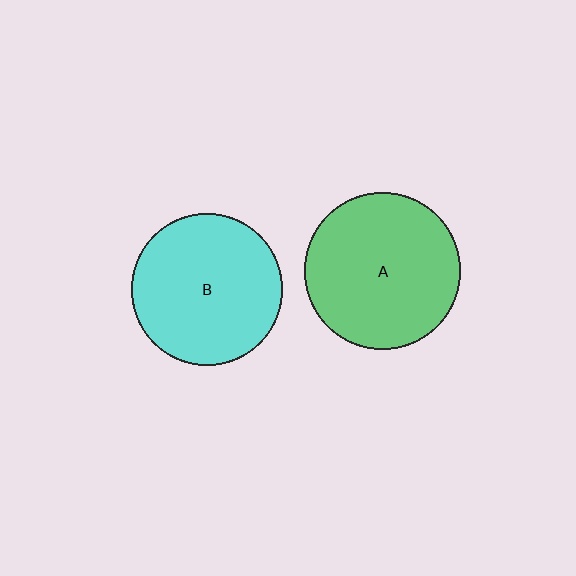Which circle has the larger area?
Circle A (green).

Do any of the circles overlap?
No, none of the circles overlap.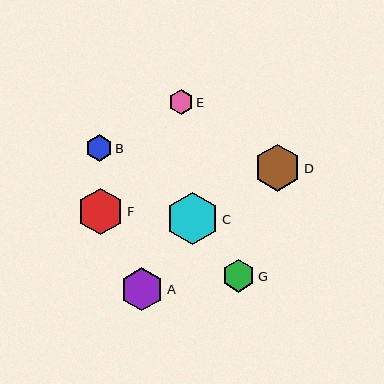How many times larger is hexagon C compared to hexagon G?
Hexagon C is approximately 1.6 times the size of hexagon G.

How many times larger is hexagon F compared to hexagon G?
Hexagon F is approximately 1.4 times the size of hexagon G.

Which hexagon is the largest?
Hexagon C is the largest with a size of approximately 52 pixels.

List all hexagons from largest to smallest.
From largest to smallest: C, D, F, A, G, B, E.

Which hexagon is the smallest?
Hexagon E is the smallest with a size of approximately 24 pixels.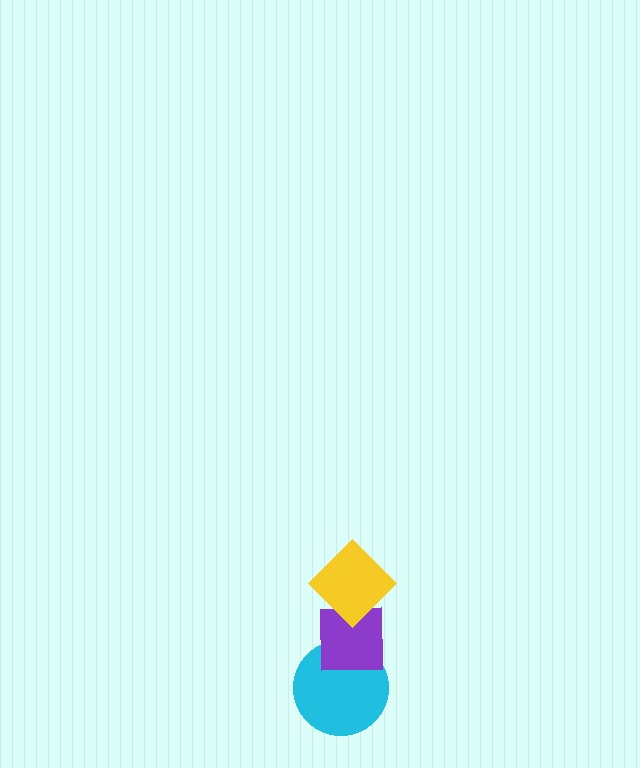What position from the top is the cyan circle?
The cyan circle is 3rd from the top.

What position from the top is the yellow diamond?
The yellow diamond is 1st from the top.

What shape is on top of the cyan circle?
The purple square is on top of the cyan circle.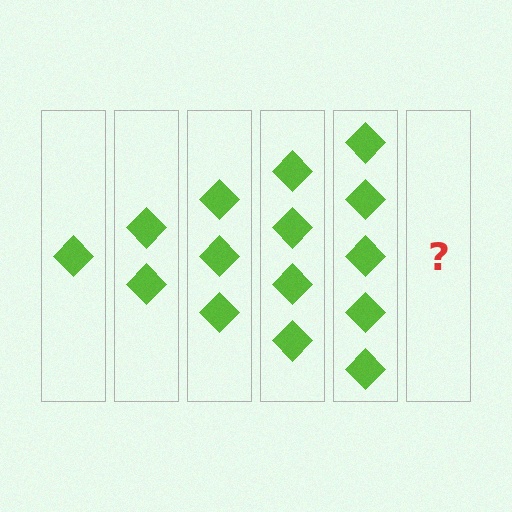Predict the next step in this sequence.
The next step is 6 diamonds.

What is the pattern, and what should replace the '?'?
The pattern is that each step adds one more diamond. The '?' should be 6 diamonds.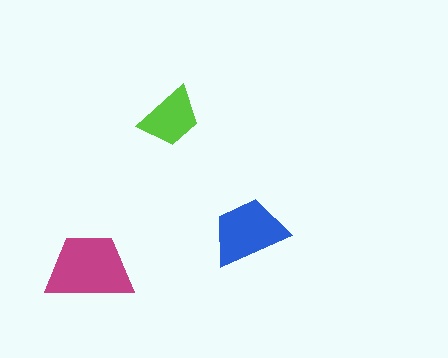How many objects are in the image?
There are 3 objects in the image.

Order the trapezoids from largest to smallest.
the magenta one, the blue one, the lime one.